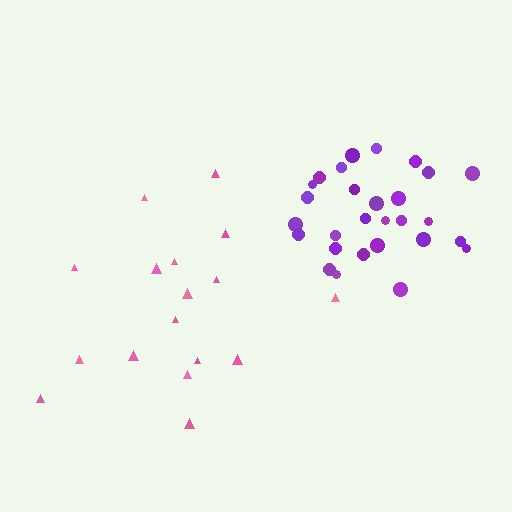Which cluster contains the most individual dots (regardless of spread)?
Purple (29).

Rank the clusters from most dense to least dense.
purple, pink.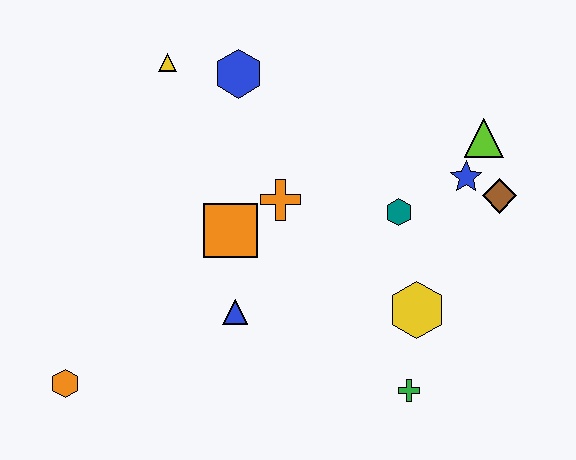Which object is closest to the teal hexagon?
The blue star is closest to the teal hexagon.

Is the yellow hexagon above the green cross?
Yes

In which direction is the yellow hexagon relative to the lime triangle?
The yellow hexagon is below the lime triangle.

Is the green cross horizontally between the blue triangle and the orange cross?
No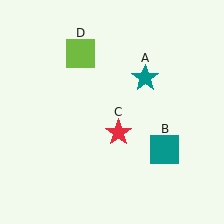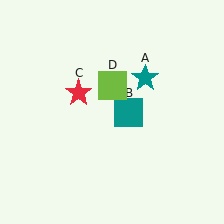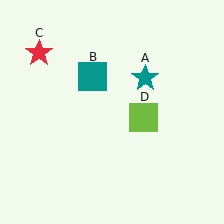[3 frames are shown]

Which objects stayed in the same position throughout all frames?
Teal star (object A) remained stationary.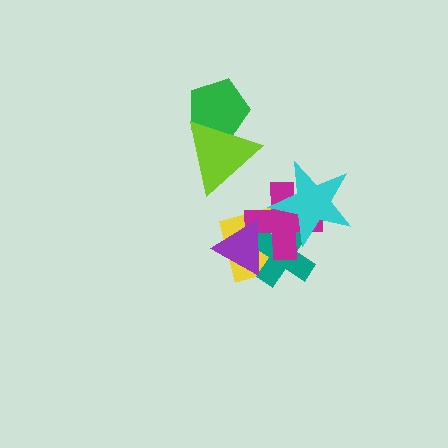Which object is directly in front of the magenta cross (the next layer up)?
The purple triangle is directly in front of the magenta cross.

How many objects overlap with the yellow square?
4 objects overlap with the yellow square.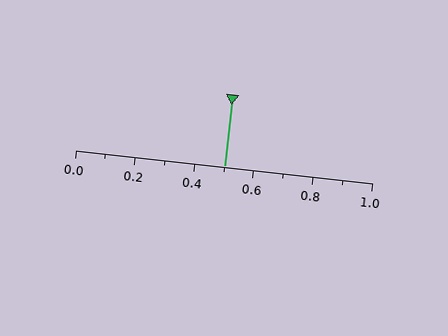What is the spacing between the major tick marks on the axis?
The major ticks are spaced 0.2 apart.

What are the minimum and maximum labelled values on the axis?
The axis runs from 0.0 to 1.0.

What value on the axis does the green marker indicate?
The marker indicates approximately 0.5.